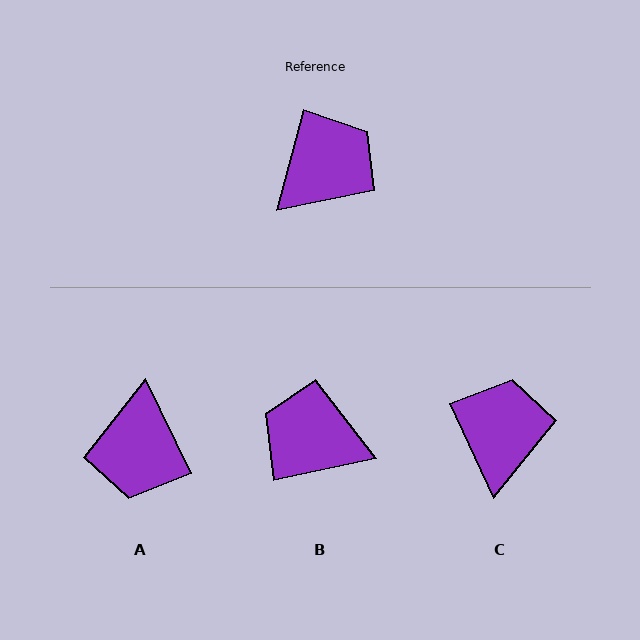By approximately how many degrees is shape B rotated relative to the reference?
Approximately 117 degrees counter-clockwise.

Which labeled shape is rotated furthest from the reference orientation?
A, about 140 degrees away.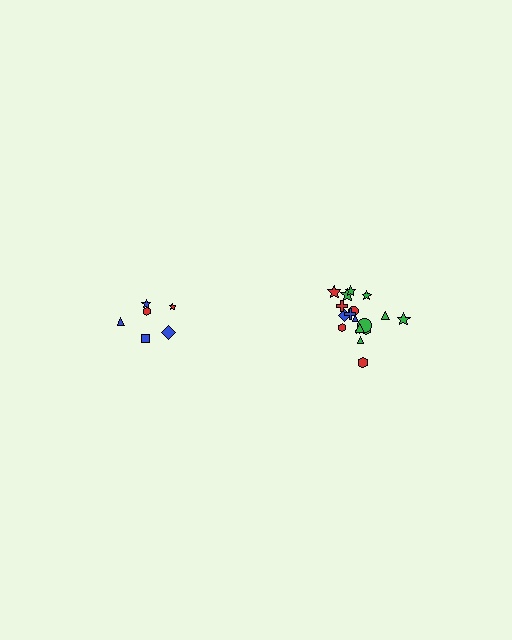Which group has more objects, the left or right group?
The right group.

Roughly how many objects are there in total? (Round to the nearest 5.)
Roughly 25 objects in total.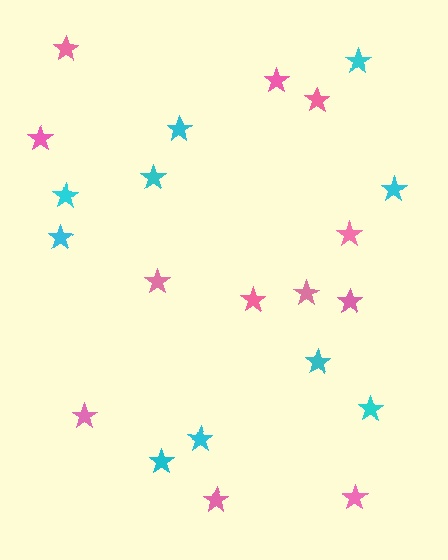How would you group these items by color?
There are 2 groups: one group of pink stars (12) and one group of cyan stars (10).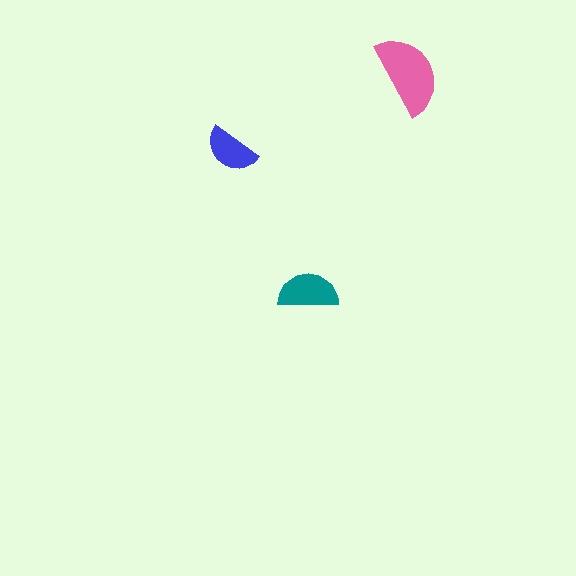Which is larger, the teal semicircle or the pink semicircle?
The pink one.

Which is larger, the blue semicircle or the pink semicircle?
The pink one.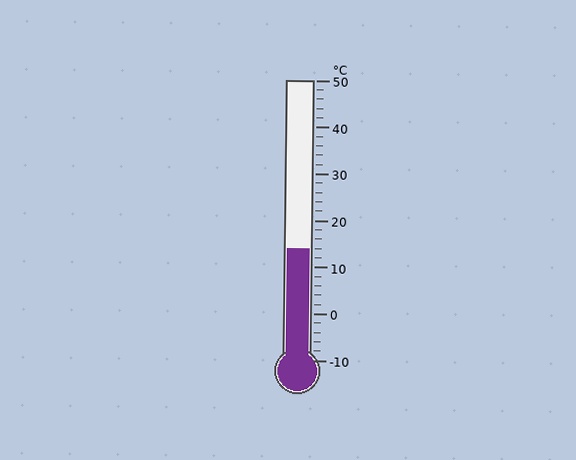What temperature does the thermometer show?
The thermometer shows approximately 14°C.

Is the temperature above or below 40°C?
The temperature is below 40°C.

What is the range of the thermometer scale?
The thermometer scale ranges from -10°C to 50°C.